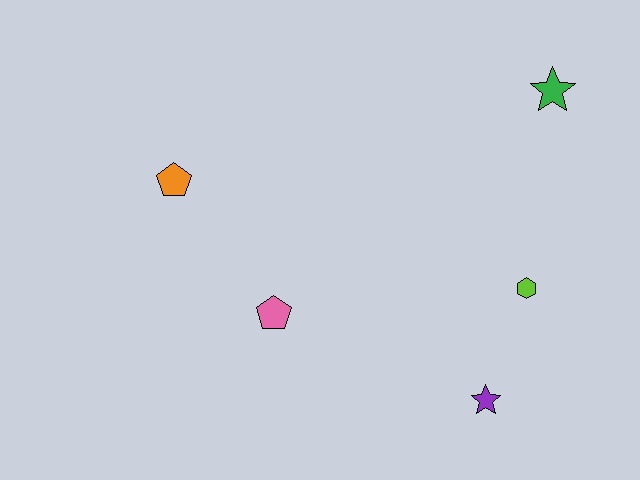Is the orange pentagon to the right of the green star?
No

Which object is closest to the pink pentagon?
The orange pentagon is closest to the pink pentagon.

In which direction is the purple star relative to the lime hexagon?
The purple star is below the lime hexagon.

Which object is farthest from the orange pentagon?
The green star is farthest from the orange pentagon.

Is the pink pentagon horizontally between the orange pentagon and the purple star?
Yes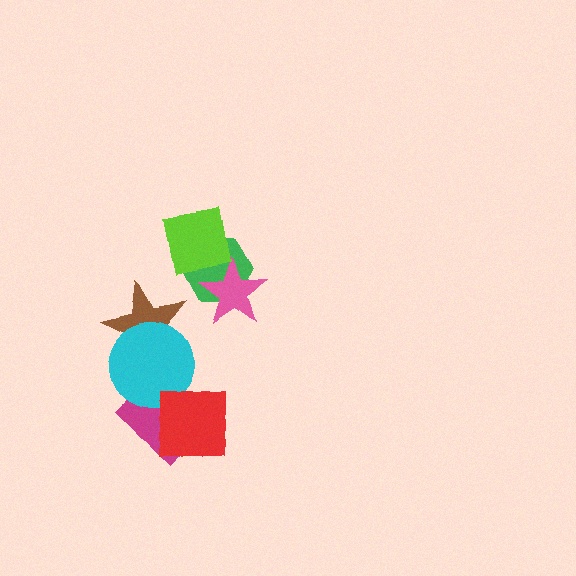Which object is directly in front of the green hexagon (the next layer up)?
The pink star is directly in front of the green hexagon.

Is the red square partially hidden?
No, no other shape covers it.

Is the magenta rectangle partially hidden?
Yes, it is partially covered by another shape.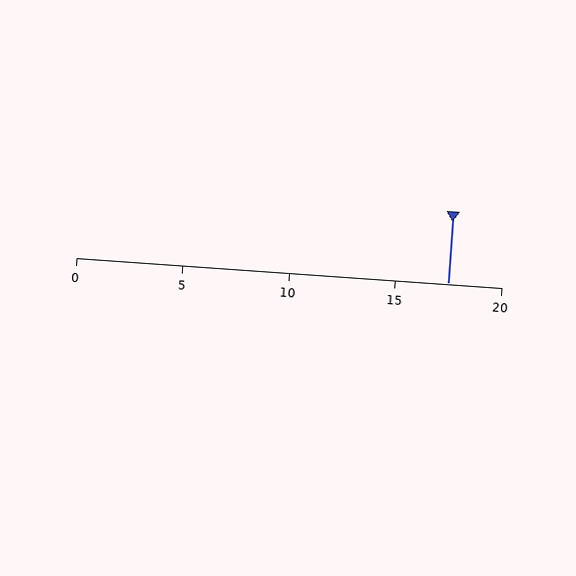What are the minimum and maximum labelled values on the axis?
The axis runs from 0 to 20.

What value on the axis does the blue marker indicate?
The marker indicates approximately 17.5.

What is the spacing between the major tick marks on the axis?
The major ticks are spaced 5 apart.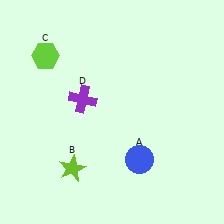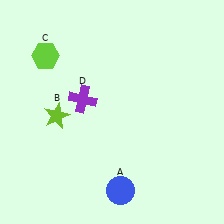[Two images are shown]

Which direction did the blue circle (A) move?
The blue circle (A) moved down.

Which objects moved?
The objects that moved are: the blue circle (A), the lime star (B).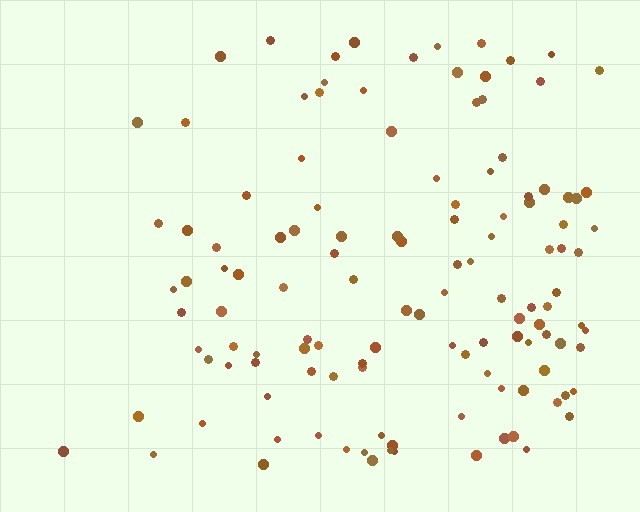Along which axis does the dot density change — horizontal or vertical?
Horizontal.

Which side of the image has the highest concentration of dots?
The right.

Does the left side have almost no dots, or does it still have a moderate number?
Still a moderate number, just noticeably fewer than the right.